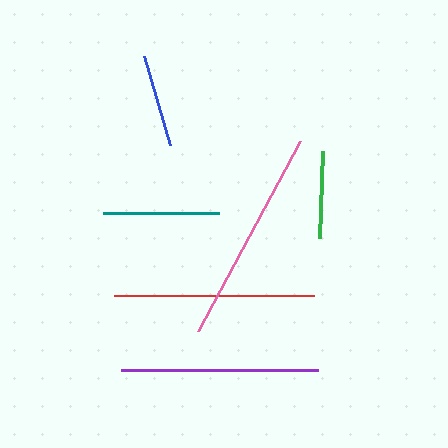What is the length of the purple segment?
The purple segment is approximately 197 pixels long.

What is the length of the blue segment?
The blue segment is approximately 93 pixels long.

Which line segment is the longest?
The pink line is the longest at approximately 216 pixels.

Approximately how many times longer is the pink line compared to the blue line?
The pink line is approximately 2.3 times the length of the blue line.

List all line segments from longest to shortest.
From longest to shortest: pink, red, purple, teal, blue, green.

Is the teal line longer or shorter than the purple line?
The purple line is longer than the teal line.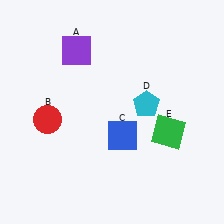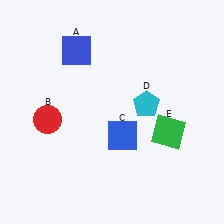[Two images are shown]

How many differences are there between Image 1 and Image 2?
There is 1 difference between the two images.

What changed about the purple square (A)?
In Image 1, A is purple. In Image 2, it changed to blue.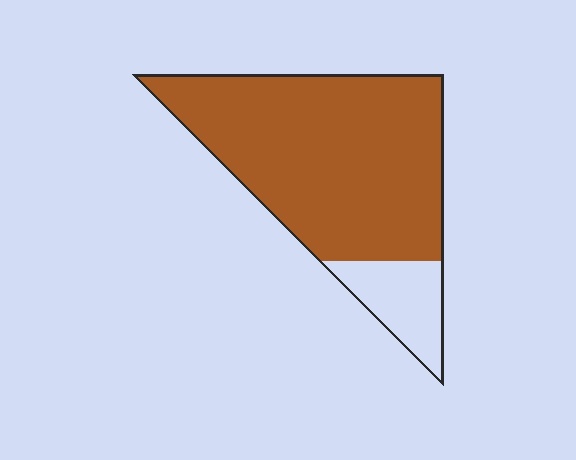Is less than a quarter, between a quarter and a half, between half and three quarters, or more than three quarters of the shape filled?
More than three quarters.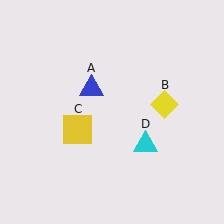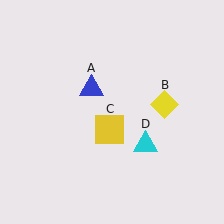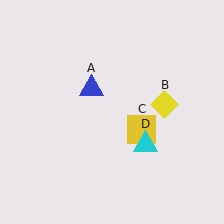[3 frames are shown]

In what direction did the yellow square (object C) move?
The yellow square (object C) moved right.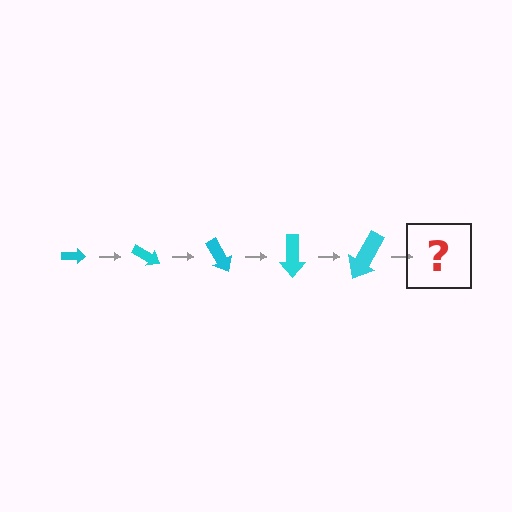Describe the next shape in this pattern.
It should be an arrow, larger than the previous one and rotated 150 degrees from the start.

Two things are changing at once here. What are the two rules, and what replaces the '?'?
The two rules are that the arrow grows larger each step and it rotates 30 degrees each step. The '?' should be an arrow, larger than the previous one and rotated 150 degrees from the start.